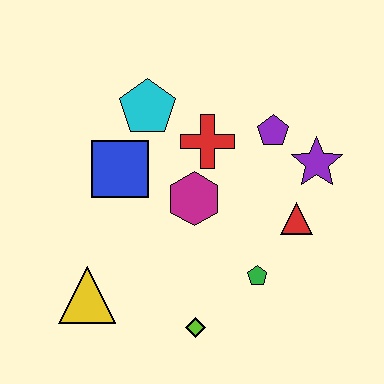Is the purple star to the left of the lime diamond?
No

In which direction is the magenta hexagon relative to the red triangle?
The magenta hexagon is to the left of the red triangle.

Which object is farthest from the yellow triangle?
The purple star is farthest from the yellow triangle.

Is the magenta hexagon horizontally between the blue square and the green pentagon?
Yes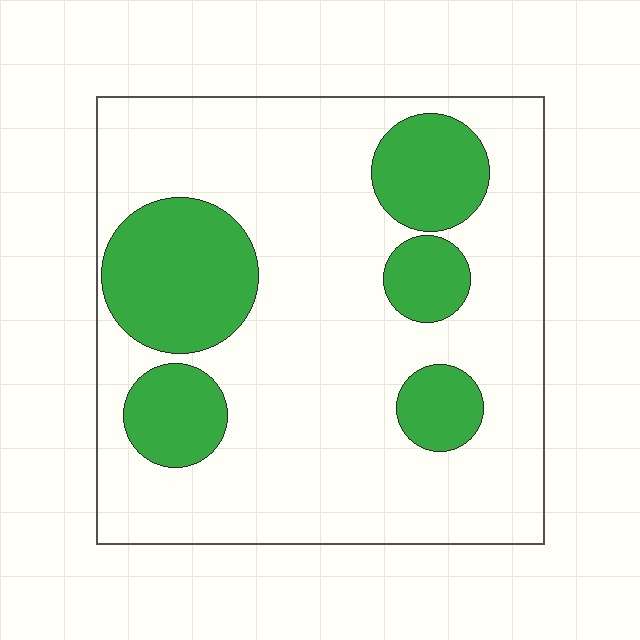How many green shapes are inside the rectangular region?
5.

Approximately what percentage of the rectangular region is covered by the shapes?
Approximately 25%.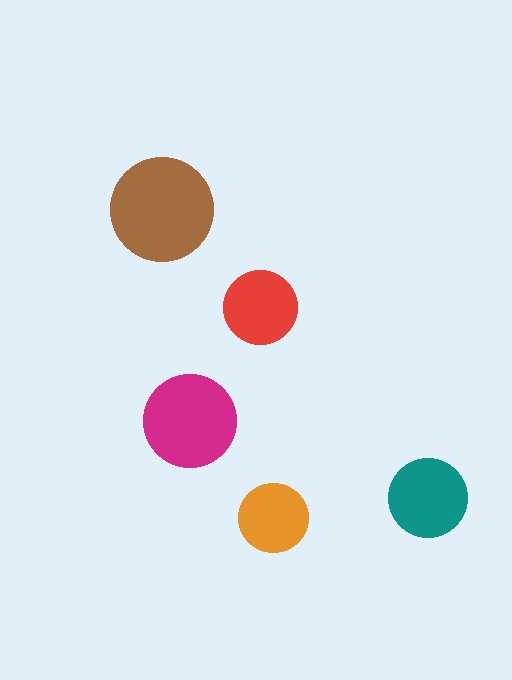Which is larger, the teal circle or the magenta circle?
The magenta one.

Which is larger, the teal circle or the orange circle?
The teal one.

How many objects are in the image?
There are 5 objects in the image.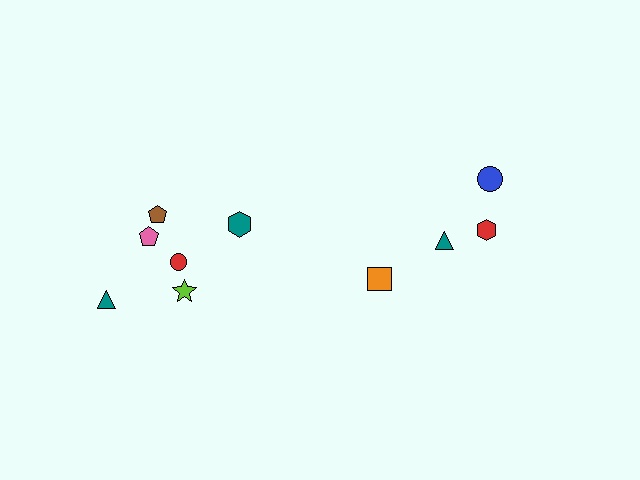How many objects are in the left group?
There are 6 objects.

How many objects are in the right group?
There are 4 objects.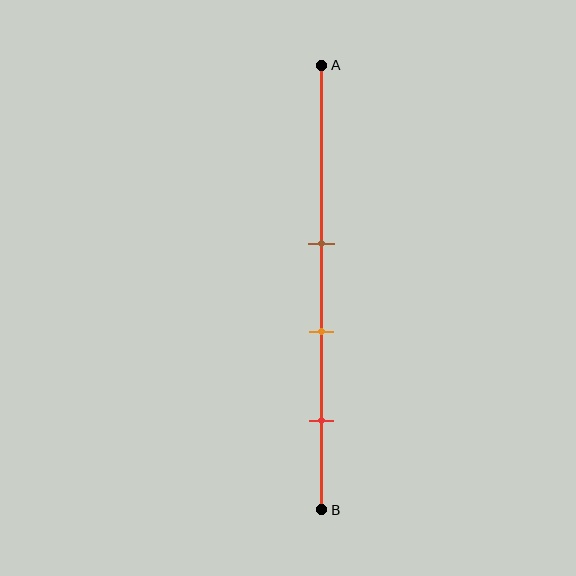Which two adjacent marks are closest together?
The brown and orange marks are the closest adjacent pair.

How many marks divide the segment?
There are 3 marks dividing the segment.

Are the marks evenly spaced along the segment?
Yes, the marks are approximately evenly spaced.